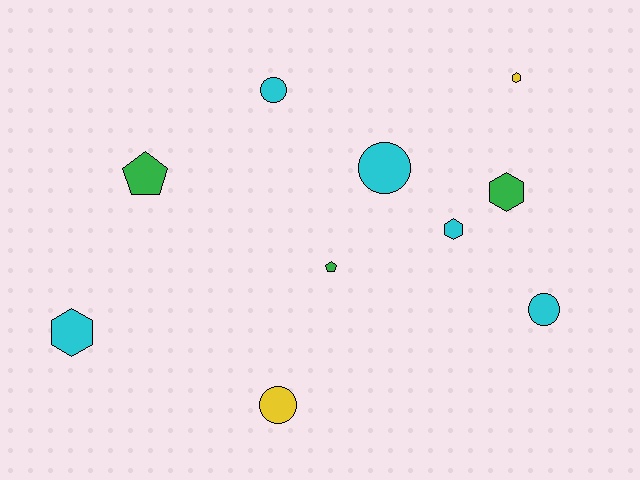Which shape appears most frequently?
Hexagon, with 4 objects.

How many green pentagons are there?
There are 2 green pentagons.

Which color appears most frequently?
Cyan, with 5 objects.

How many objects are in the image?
There are 10 objects.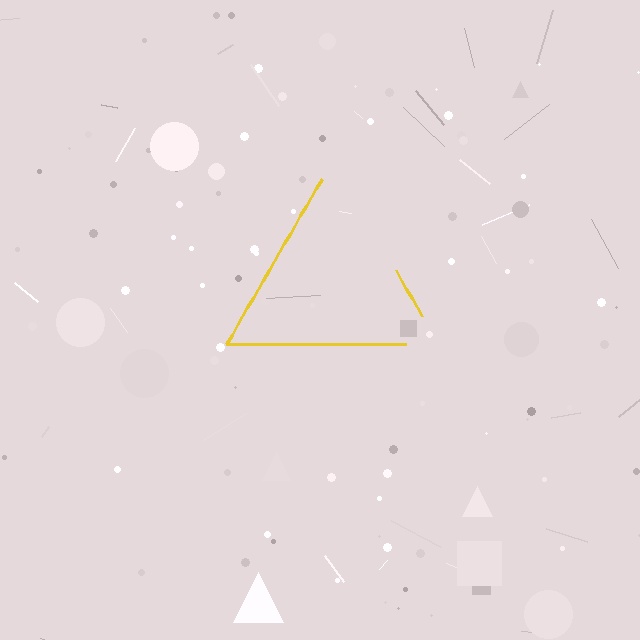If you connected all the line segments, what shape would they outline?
They would outline a triangle.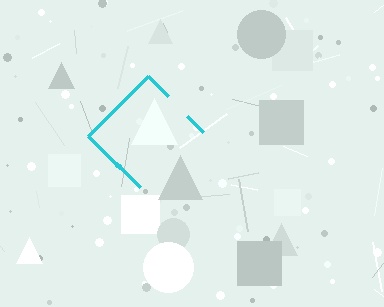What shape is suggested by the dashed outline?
The dashed outline suggests a diamond.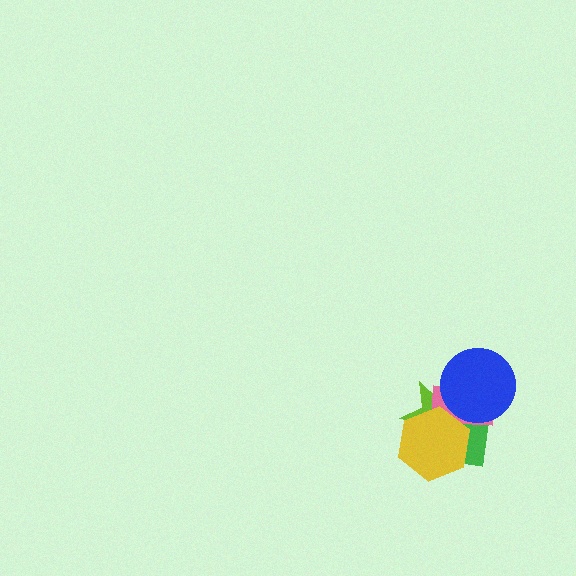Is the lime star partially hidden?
Yes, it is partially covered by another shape.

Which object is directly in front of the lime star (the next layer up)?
The pink rectangle is directly in front of the lime star.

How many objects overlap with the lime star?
4 objects overlap with the lime star.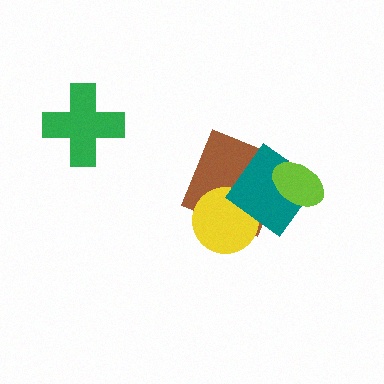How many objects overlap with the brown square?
2 objects overlap with the brown square.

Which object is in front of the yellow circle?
The teal diamond is in front of the yellow circle.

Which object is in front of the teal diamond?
The lime ellipse is in front of the teal diamond.